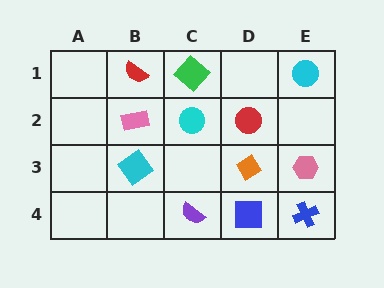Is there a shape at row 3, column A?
No, that cell is empty.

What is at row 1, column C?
A green diamond.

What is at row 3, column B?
A cyan diamond.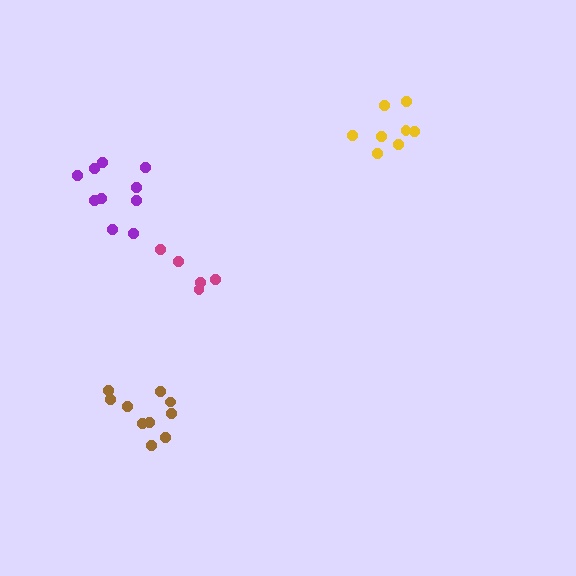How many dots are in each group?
Group 1: 10 dots, Group 2: 10 dots, Group 3: 5 dots, Group 4: 8 dots (33 total).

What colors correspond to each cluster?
The clusters are colored: purple, brown, magenta, yellow.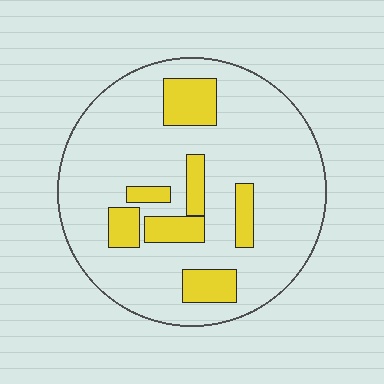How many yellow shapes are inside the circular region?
7.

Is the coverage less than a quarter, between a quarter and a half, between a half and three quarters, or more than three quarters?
Less than a quarter.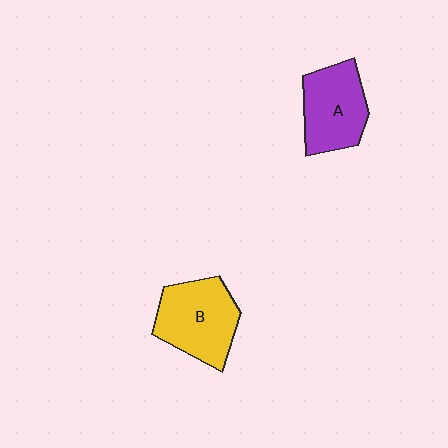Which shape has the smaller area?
Shape A (purple).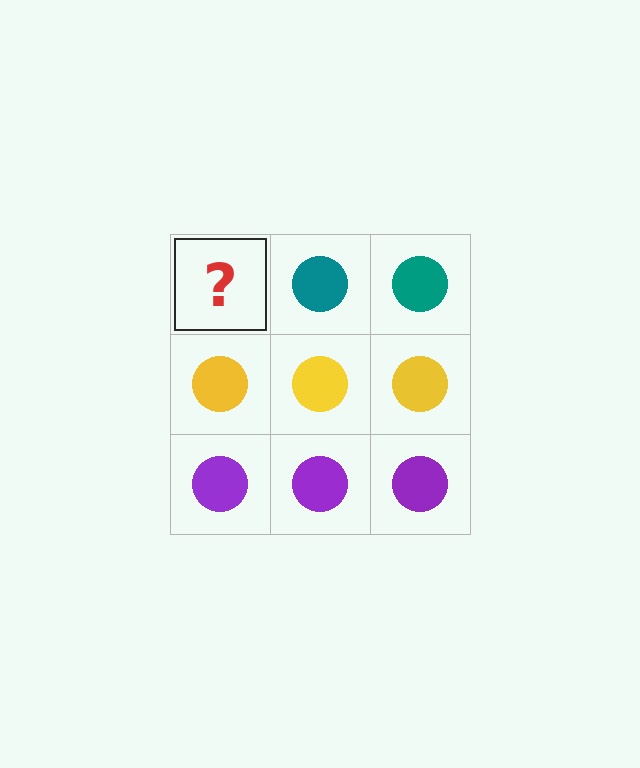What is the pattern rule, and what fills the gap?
The rule is that each row has a consistent color. The gap should be filled with a teal circle.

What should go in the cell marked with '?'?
The missing cell should contain a teal circle.